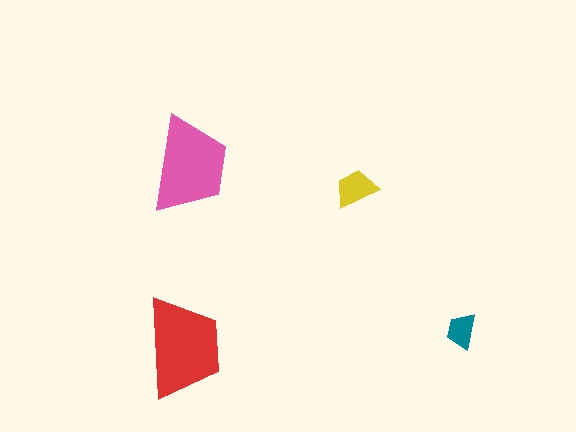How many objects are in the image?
There are 4 objects in the image.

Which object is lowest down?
The red trapezoid is bottommost.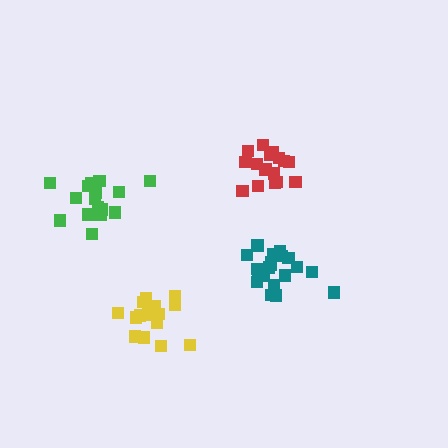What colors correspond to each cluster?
The clusters are colored: yellow, green, red, teal.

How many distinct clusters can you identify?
There are 4 distinct clusters.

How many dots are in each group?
Group 1: 15 dots, Group 2: 16 dots, Group 3: 16 dots, Group 4: 20 dots (67 total).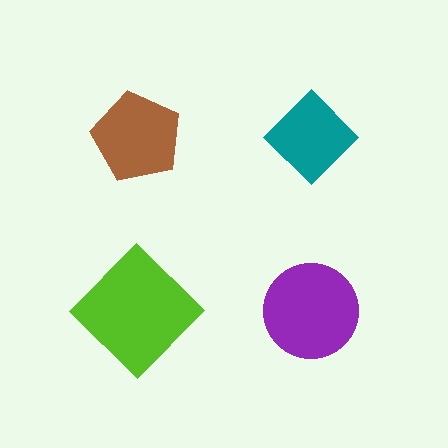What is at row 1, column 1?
A brown pentagon.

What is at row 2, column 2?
A purple circle.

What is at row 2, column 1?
A lime diamond.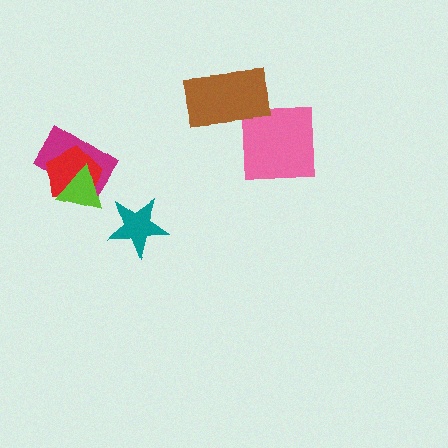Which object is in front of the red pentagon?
The lime triangle is in front of the red pentagon.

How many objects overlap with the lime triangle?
2 objects overlap with the lime triangle.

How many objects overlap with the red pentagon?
2 objects overlap with the red pentagon.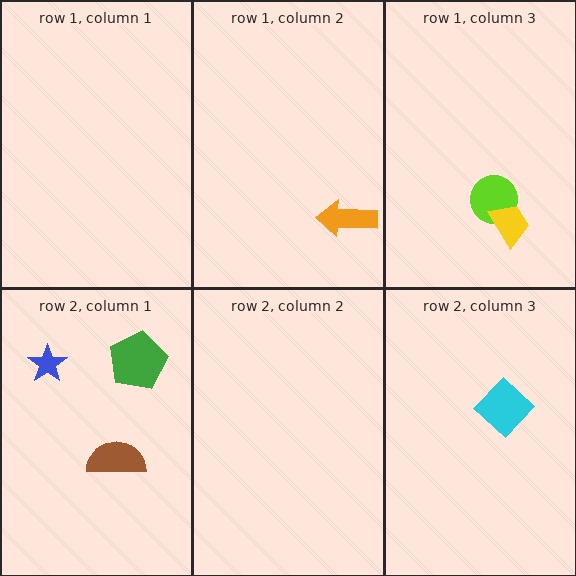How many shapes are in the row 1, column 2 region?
1.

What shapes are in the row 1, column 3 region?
The lime circle, the yellow trapezoid.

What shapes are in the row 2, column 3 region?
The cyan diamond.